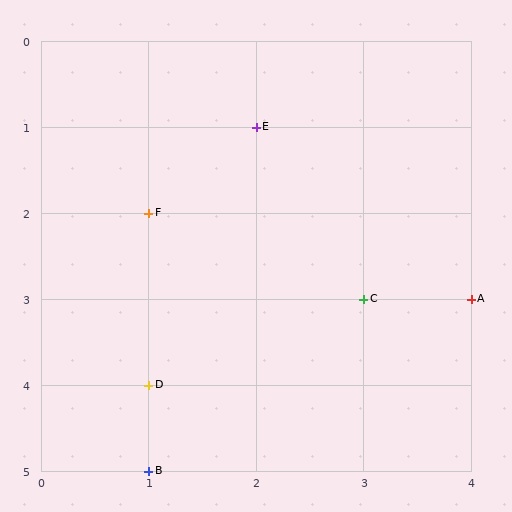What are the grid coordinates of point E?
Point E is at grid coordinates (2, 1).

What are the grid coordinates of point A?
Point A is at grid coordinates (4, 3).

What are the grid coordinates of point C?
Point C is at grid coordinates (3, 3).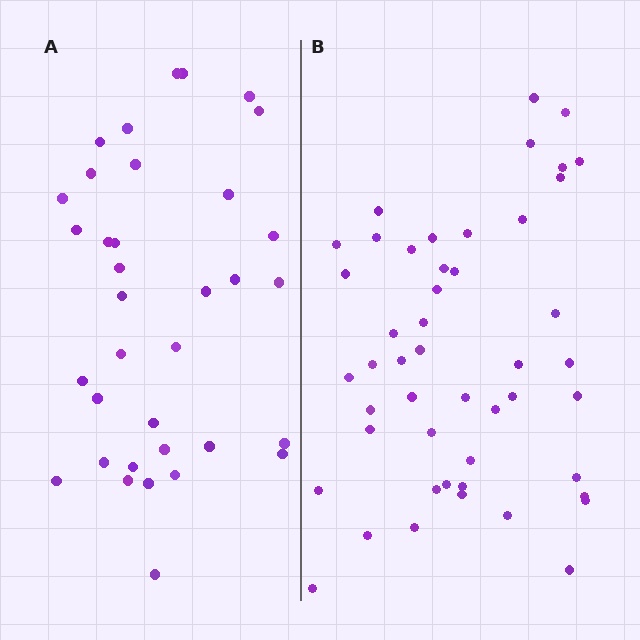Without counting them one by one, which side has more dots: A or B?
Region B (the right region) has more dots.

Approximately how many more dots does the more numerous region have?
Region B has approximately 15 more dots than region A.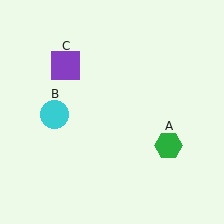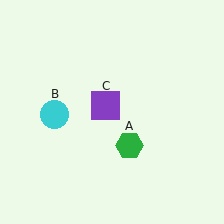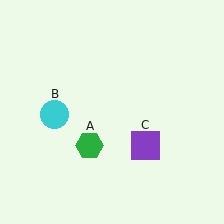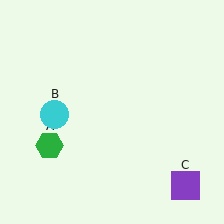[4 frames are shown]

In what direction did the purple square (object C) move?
The purple square (object C) moved down and to the right.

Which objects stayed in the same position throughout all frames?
Cyan circle (object B) remained stationary.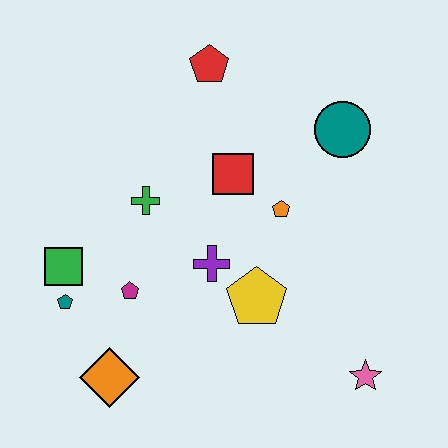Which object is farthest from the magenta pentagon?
The teal circle is farthest from the magenta pentagon.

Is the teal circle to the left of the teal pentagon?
No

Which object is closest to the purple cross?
The yellow pentagon is closest to the purple cross.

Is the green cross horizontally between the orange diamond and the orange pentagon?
Yes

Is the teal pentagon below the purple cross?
Yes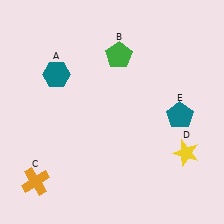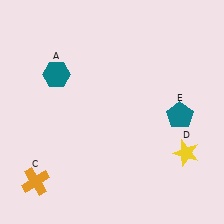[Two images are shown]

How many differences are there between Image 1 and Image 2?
There is 1 difference between the two images.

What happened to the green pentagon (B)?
The green pentagon (B) was removed in Image 2. It was in the top-right area of Image 1.